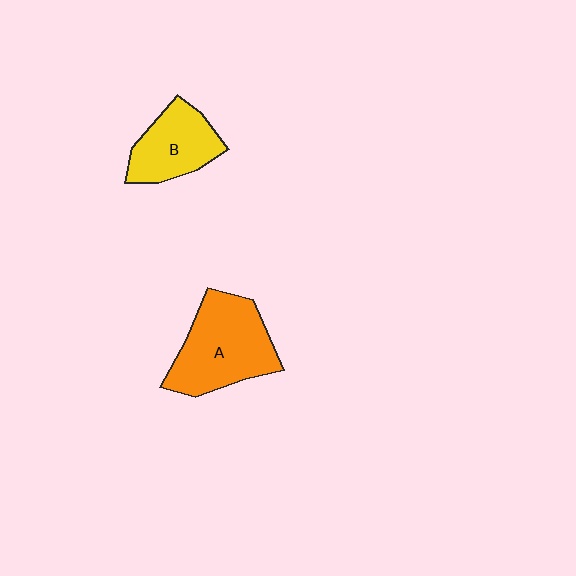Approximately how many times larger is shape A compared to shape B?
Approximately 1.5 times.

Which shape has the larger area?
Shape A (orange).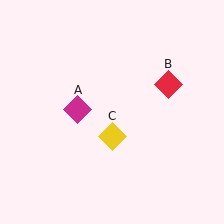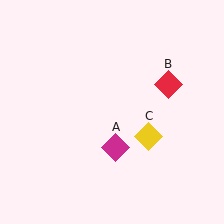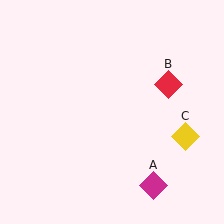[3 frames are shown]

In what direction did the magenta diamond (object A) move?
The magenta diamond (object A) moved down and to the right.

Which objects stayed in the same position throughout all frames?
Red diamond (object B) remained stationary.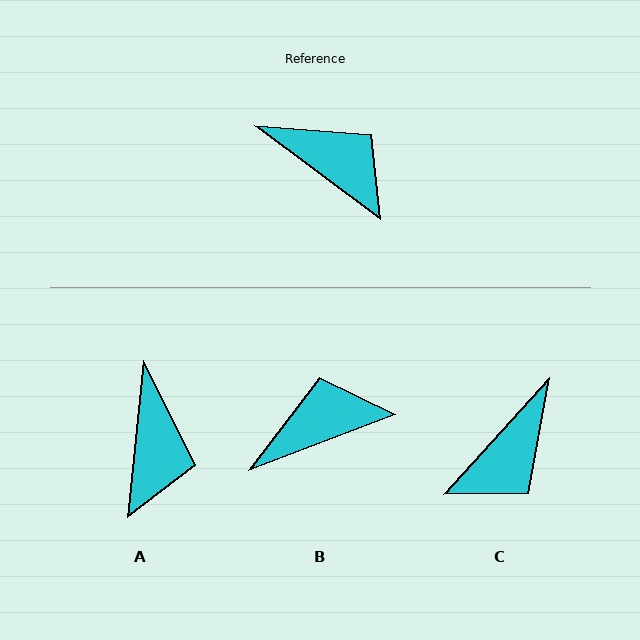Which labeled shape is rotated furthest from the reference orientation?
C, about 96 degrees away.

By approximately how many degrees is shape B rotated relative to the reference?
Approximately 58 degrees counter-clockwise.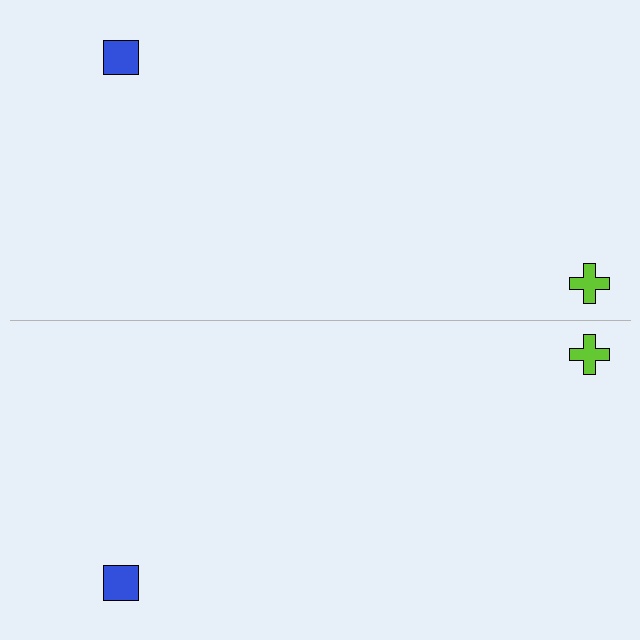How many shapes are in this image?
There are 4 shapes in this image.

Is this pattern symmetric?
Yes, this pattern has bilateral (reflection) symmetry.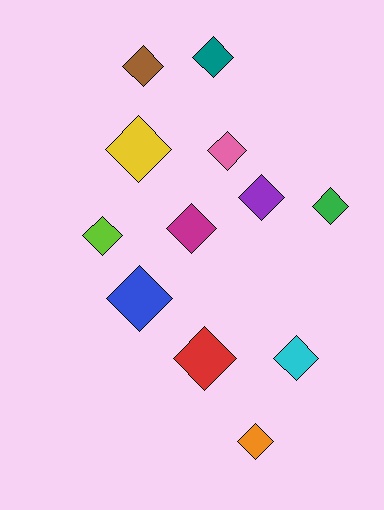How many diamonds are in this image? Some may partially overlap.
There are 12 diamonds.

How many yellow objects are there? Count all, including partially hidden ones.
There is 1 yellow object.